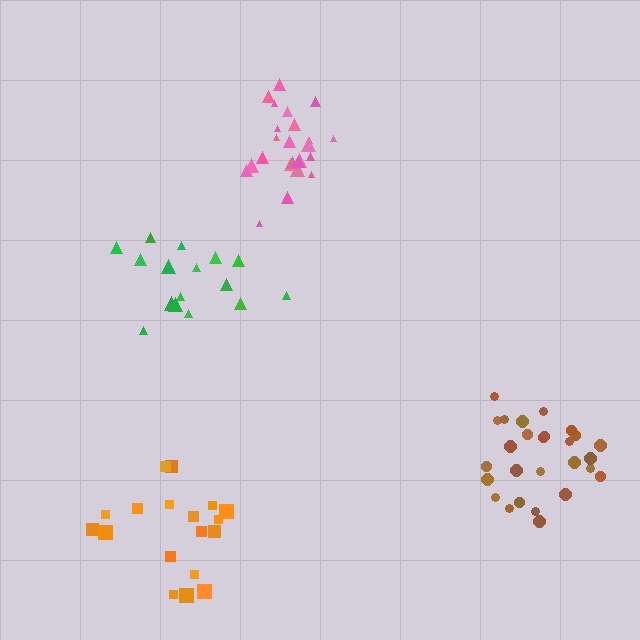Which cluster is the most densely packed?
Pink.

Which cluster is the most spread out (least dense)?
Green.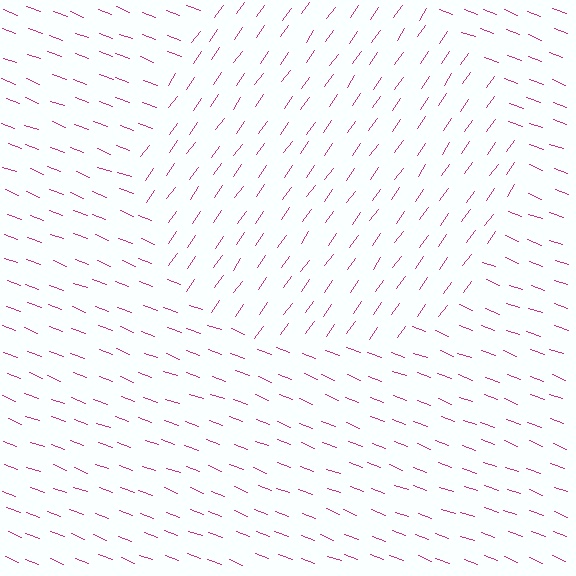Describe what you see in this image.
The image is filled with small magenta line segments. A circle region in the image has lines oriented differently from the surrounding lines, creating a visible texture boundary.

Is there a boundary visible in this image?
Yes, there is a texture boundary formed by a change in line orientation.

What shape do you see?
I see a circle.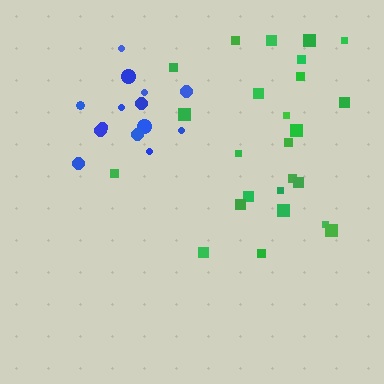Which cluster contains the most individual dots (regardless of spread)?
Green (25).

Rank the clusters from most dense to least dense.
blue, green.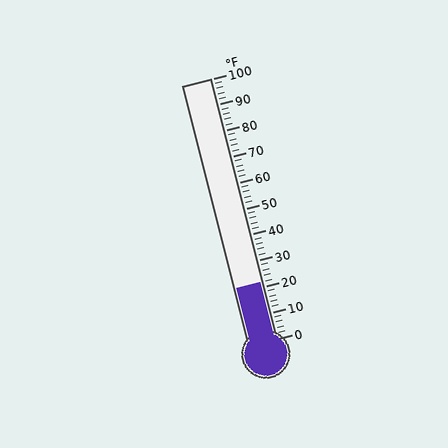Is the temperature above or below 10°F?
The temperature is above 10°F.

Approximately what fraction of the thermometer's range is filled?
The thermometer is filled to approximately 20% of its range.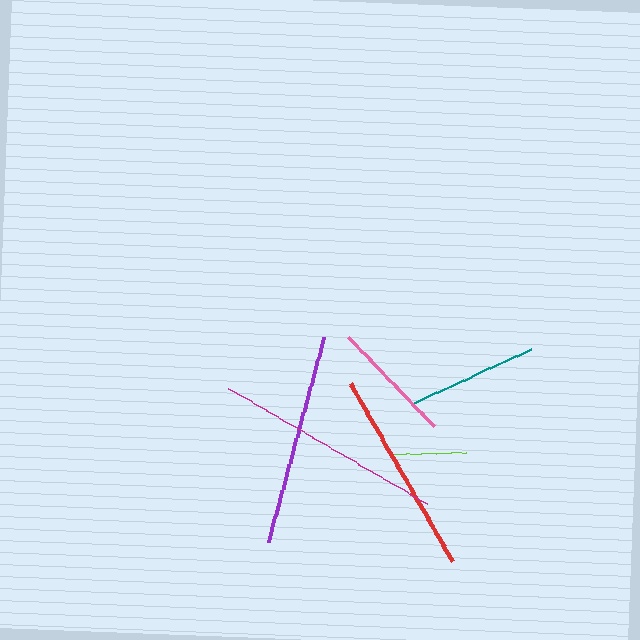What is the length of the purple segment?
The purple segment is approximately 213 pixels long.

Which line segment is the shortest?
The lime line is the shortest at approximately 75 pixels.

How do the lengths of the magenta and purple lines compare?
The magenta and purple lines are approximately the same length.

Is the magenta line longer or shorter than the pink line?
The magenta line is longer than the pink line.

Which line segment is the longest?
The magenta line is the longest at approximately 230 pixels.